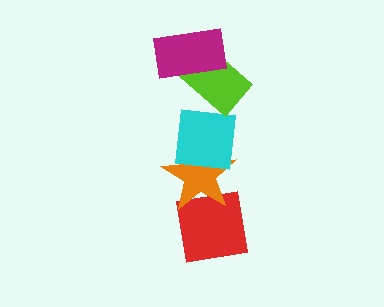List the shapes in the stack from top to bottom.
From top to bottom: the magenta rectangle, the lime rectangle, the cyan square, the orange star, the red square.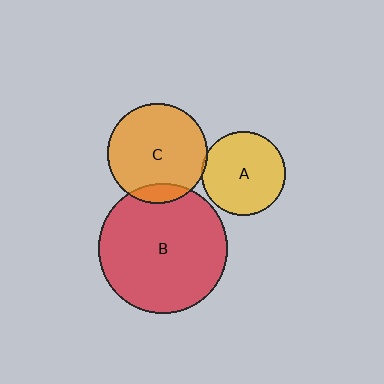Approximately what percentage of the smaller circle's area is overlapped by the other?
Approximately 5%.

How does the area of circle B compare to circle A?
Approximately 2.4 times.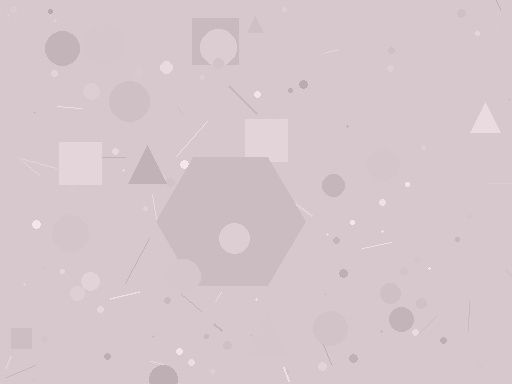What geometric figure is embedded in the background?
A hexagon is embedded in the background.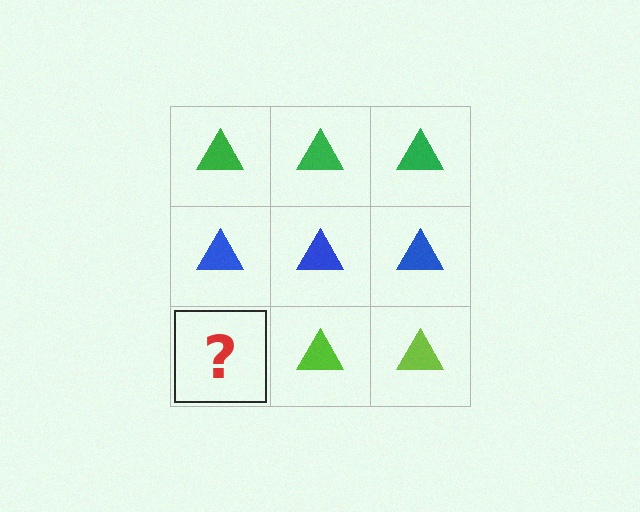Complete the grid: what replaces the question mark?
The question mark should be replaced with a lime triangle.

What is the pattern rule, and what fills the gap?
The rule is that each row has a consistent color. The gap should be filled with a lime triangle.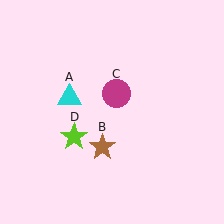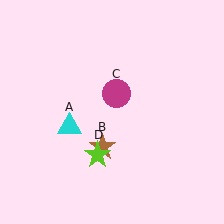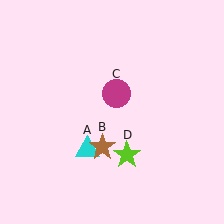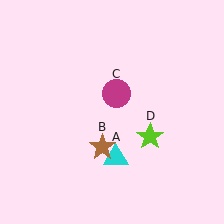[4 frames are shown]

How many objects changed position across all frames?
2 objects changed position: cyan triangle (object A), lime star (object D).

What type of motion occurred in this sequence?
The cyan triangle (object A), lime star (object D) rotated counterclockwise around the center of the scene.